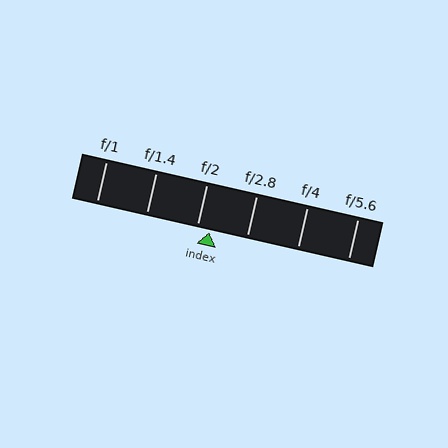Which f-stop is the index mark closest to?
The index mark is closest to f/2.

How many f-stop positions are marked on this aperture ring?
There are 6 f-stop positions marked.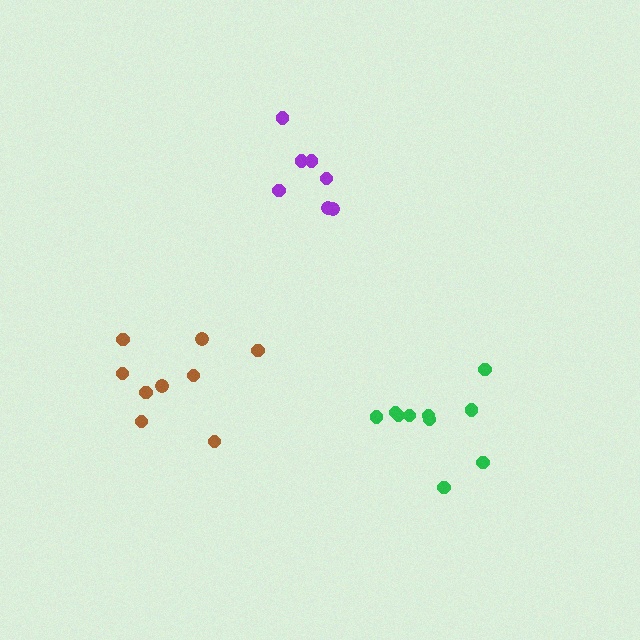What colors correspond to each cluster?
The clusters are colored: brown, purple, green.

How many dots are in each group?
Group 1: 9 dots, Group 2: 7 dots, Group 3: 10 dots (26 total).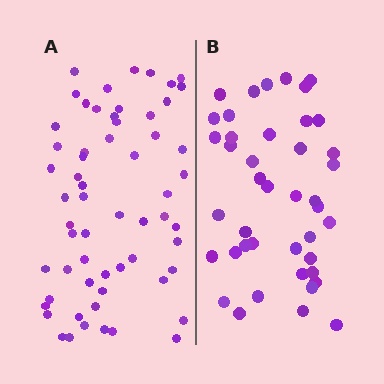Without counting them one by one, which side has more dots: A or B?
Region A (the left region) has more dots.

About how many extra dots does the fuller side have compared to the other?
Region A has approximately 20 more dots than region B.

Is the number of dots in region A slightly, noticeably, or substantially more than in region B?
Region A has noticeably more, but not dramatically so. The ratio is roughly 1.4 to 1.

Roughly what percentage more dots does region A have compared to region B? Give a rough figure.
About 45% more.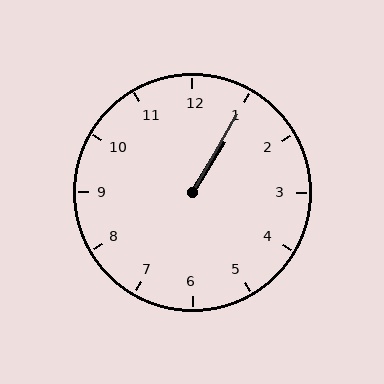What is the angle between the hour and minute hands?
Approximately 2 degrees.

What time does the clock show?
1:05.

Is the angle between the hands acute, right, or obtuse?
It is acute.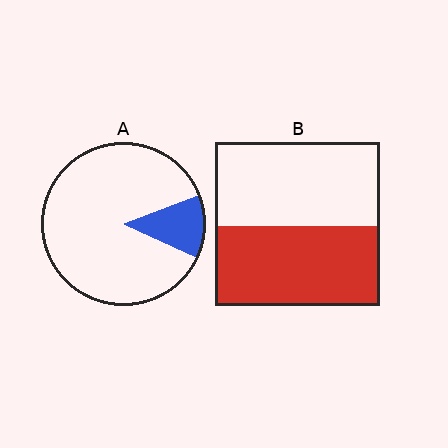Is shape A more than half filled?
No.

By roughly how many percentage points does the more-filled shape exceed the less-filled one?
By roughly 35 percentage points (B over A).